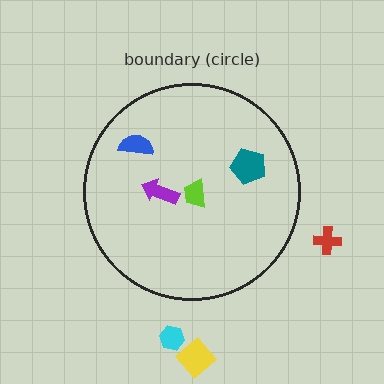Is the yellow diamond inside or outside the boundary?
Outside.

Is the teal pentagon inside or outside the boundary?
Inside.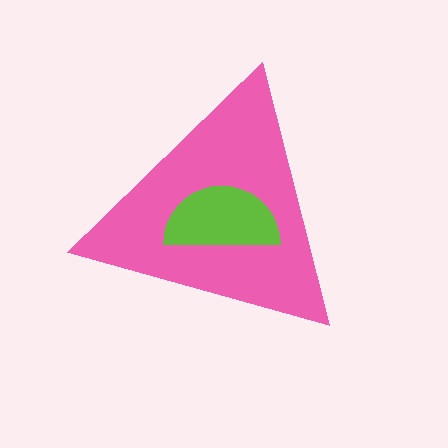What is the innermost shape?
The lime semicircle.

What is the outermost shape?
The pink triangle.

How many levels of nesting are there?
2.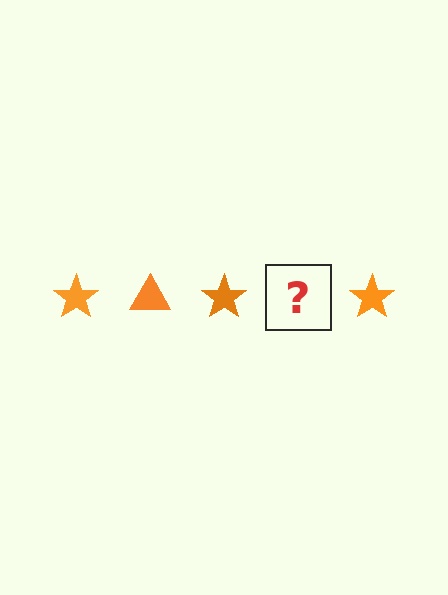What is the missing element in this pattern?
The missing element is an orange triangle.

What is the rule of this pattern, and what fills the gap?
The rule is that the pattern cycles through star, triangle shapes in orange. The gap should be filled with an orange triangle.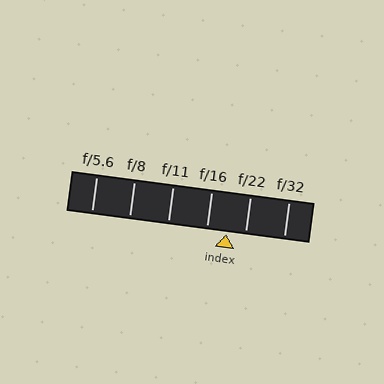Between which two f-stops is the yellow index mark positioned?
The index mark is between f/16 and f/22.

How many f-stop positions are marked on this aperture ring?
There are 6 f-stop positions marked.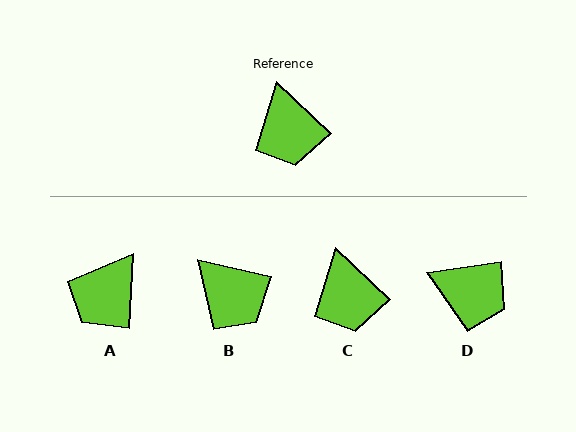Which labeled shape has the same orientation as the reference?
C.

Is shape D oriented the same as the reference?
No, it is off by about 52 degrees.